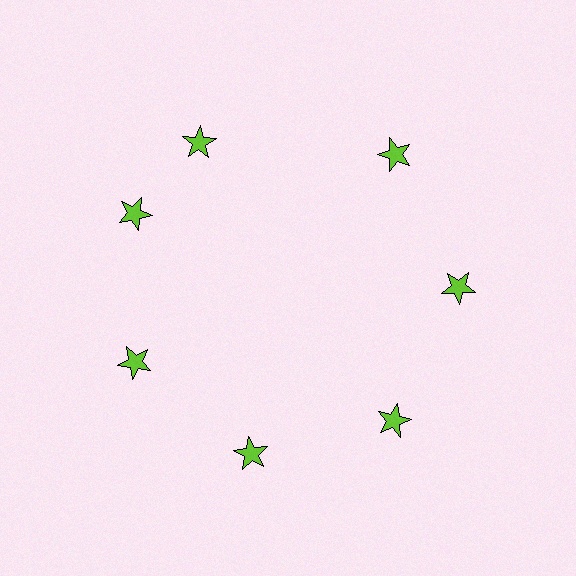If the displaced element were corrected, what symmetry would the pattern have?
It would have 7-fold rotational symmetry — the pattern would map onto itself every 51 degrees.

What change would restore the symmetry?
The symmetry would be restored by rotating it back into even spacing with its neighbors so that all 7 stars sit at equal angles and equal distance from the center.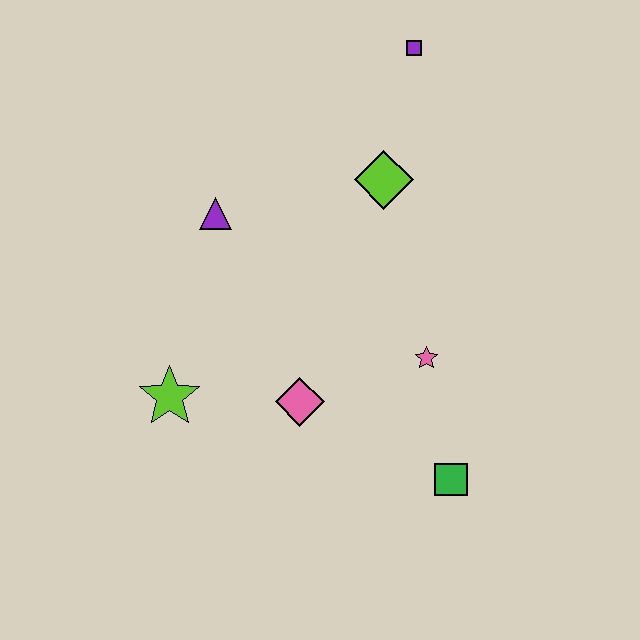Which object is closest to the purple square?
The lime diamond is closest to the purple square.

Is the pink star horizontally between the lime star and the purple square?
No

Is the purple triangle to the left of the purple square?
Yes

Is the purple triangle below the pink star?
No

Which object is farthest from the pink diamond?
The purple square is farthest from the pink diamond.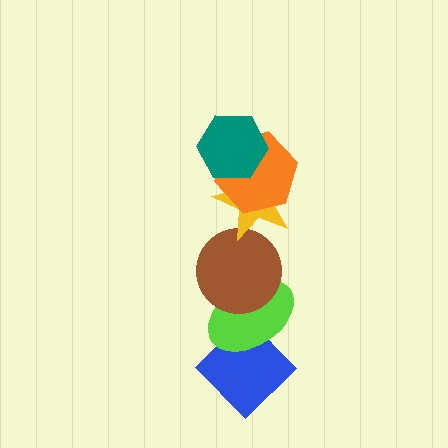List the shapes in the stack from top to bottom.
From top to bottom: the teal hexagon, the orange hexagon, the yellow star, the brown circle, the lime ellipse, the blue diamond.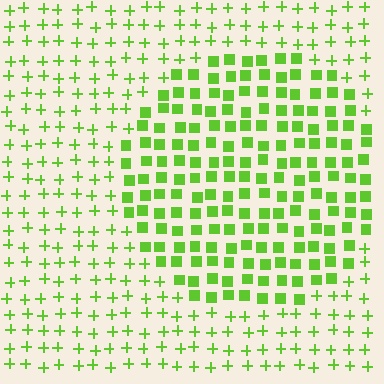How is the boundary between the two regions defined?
The boundary is defined by a change in element shape: squares inside vs. plus signs outside. All elements share the same color and spacing.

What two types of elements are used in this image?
The image uses squares inside the circle region and plus signs outside it.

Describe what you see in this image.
The image is filled with small lime elements arranged in a uniform grid. A circle-shaped region contains squares, while the surrounding area contains plus signs. The boundary is defined purely by the change in element shape.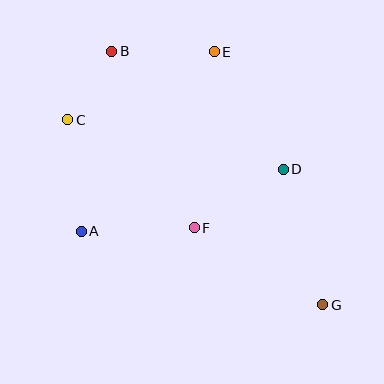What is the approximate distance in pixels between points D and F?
The distance between D and F is approximately 106 pixels.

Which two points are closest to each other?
Points B and C are closest to each other.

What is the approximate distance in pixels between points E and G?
The distance between E and G is approximately 275 pixels.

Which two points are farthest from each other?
Points B and G are farthest from each other.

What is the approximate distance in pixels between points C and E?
The distance between C and E is approximately 162 pixels.